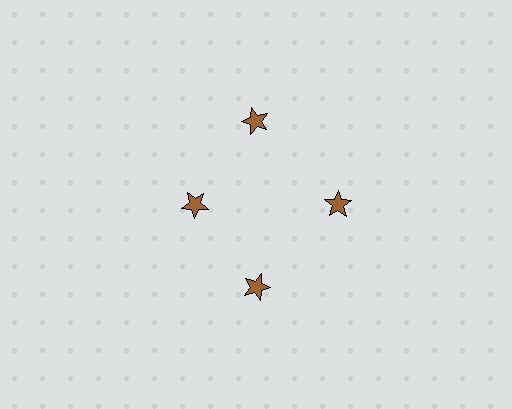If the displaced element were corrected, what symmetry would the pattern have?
It would have 4-fold rotational symmetry — the pattern would map onto itself every 90 degrees.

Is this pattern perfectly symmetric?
No. The 4 brown stars are arranged in a ring, but one element near the 9 o'clock position is pulled inward toward the center, breaking the 4-fold rotational symmetry.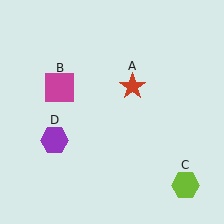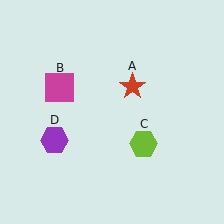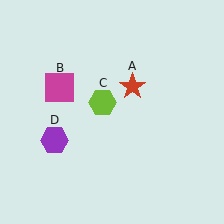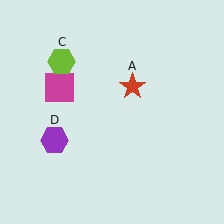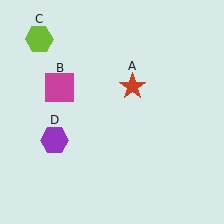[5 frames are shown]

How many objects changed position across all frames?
1 object changed position: lime hexagon (object C).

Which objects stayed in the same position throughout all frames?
Red star (object A) and magenta square (object B) and purple hexagon (object D) remained stationary.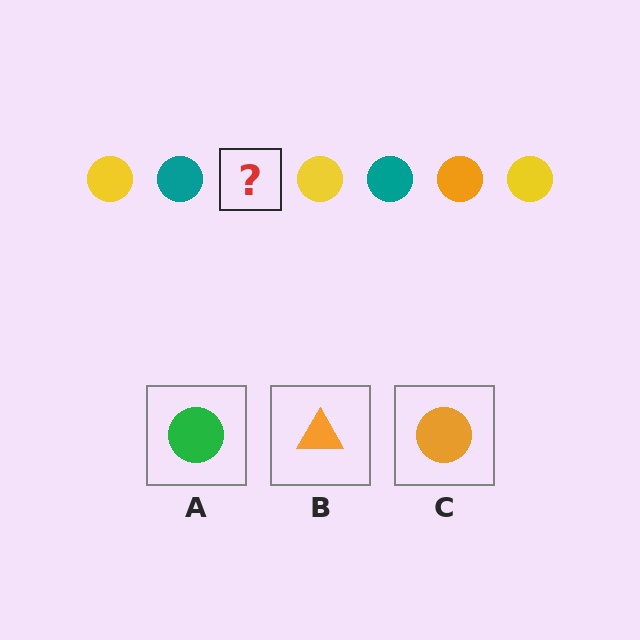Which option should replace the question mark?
Option C.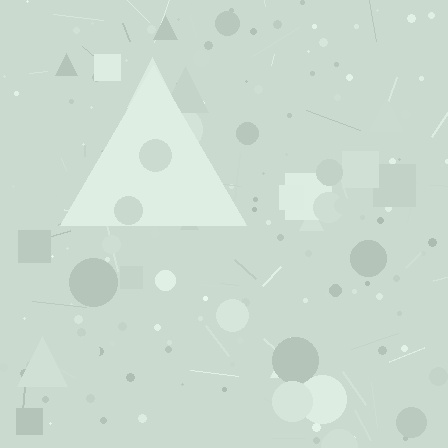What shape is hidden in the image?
A triangle is hidden in the image.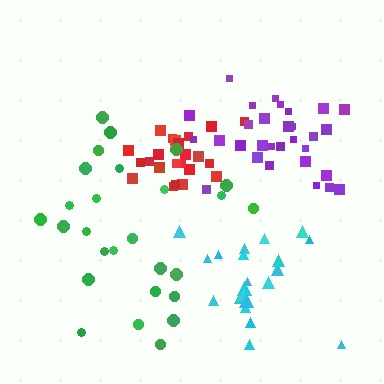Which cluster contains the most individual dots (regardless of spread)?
Purple (30).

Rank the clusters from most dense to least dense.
red, cyan, purple, green.